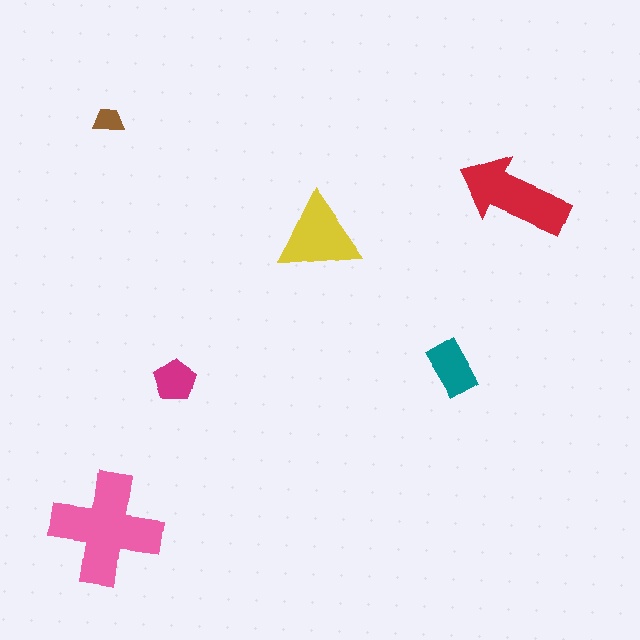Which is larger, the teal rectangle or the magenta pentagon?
The teal rectangle.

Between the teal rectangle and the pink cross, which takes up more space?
The pink cross.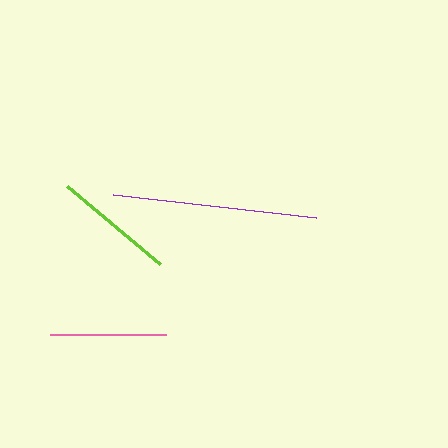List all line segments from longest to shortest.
From longest to shortest: purple, lime, pink.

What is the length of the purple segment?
The purple segment is approximately 205 pixels long.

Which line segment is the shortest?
The pink line is the shortest at approximately 117 pixels.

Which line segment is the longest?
The purple line is the longest at approximately 205 pixels.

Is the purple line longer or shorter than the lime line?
The purple line is longer than the lime line.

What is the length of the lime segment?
The lime segment is approximately 121 pixels long.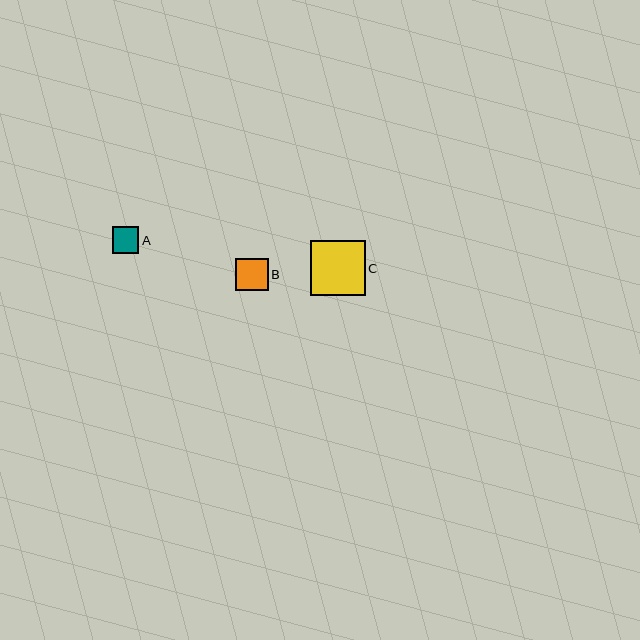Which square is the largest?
Square C is the largest with a size of approximately 55 pixels.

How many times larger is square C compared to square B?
Square C is approximately 1.7 times the size of square B.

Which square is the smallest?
Square A is the smallest with a size of approximately 27 pixels.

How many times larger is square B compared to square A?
Square B is approximately 1.2 times the size of square A.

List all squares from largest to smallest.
From largest to smallest: C, B, A.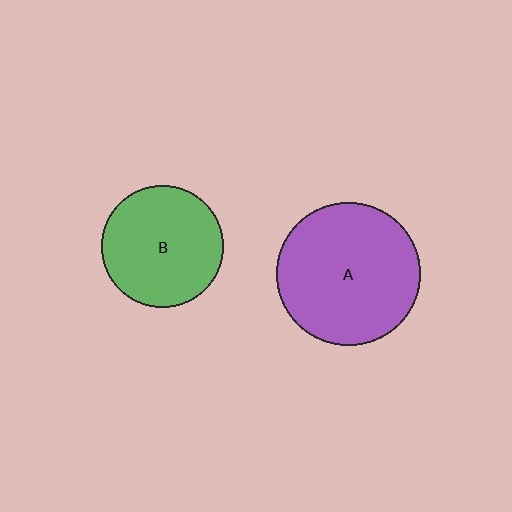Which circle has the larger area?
Circle A (purple).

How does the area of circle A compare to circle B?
Approximately 1.4 times.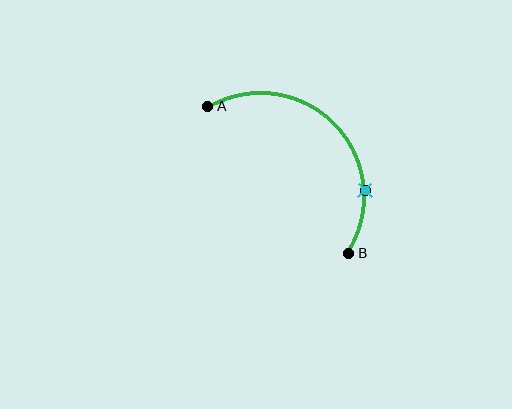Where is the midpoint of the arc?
The arc midpoint is the point on the curve farthest from the straight line joining A and B. It sits above and to the right of that line.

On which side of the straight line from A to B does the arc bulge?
The arc bulges above and to the right of the straight line connecting A and B.